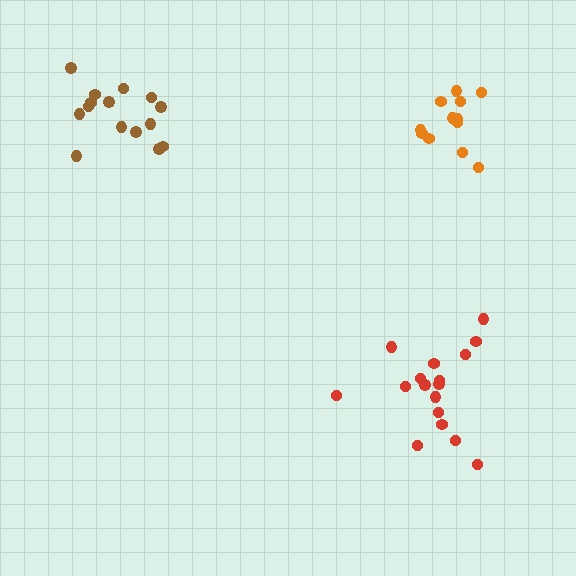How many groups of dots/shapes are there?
There are 3 groups.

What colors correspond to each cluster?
The clusters are colored: red, orange, brown.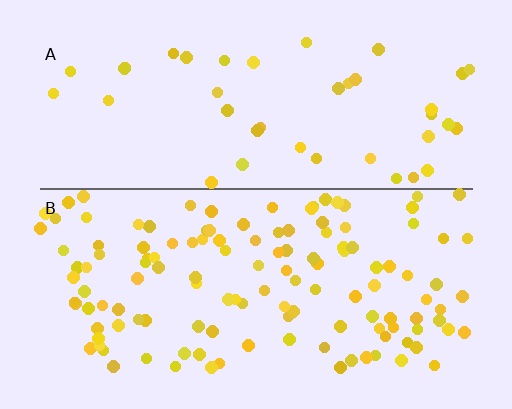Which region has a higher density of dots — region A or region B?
B (the bottom).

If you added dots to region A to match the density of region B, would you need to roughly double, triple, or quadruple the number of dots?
Approximately triple.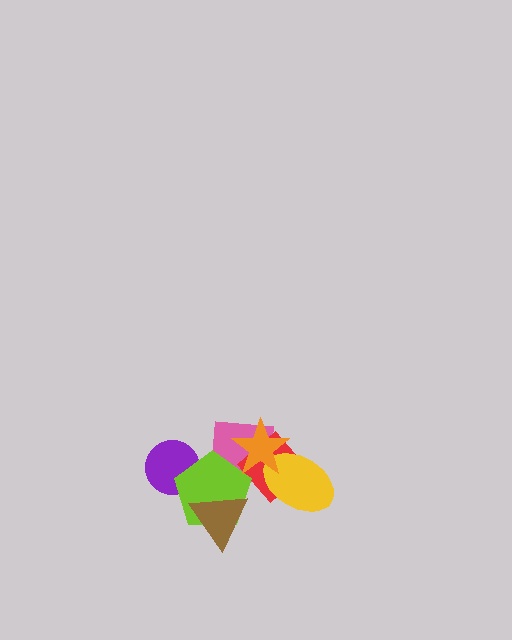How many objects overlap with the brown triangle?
1 object overlaps with the brown triangle.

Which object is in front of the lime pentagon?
The brown triangle is in front of the lime pentagon.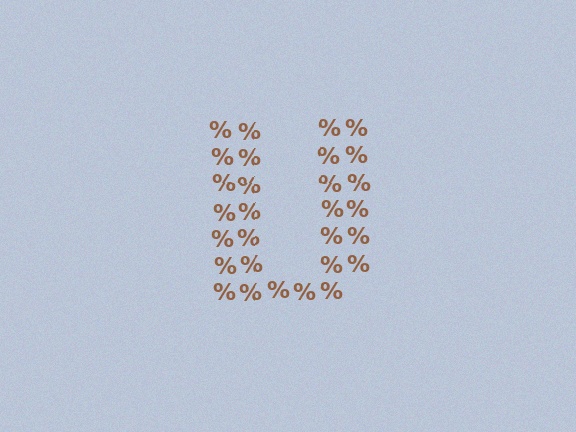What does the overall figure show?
The overall figure shows the letter U.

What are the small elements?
The small elements are percent signs.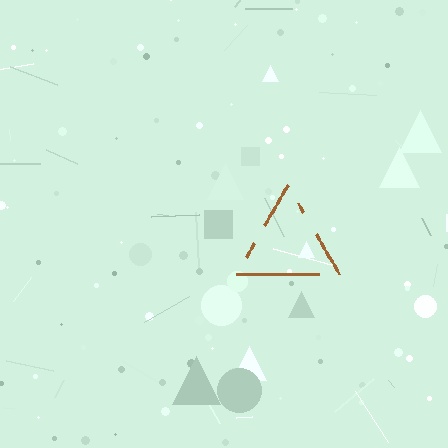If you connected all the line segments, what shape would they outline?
They would outline a triangle.